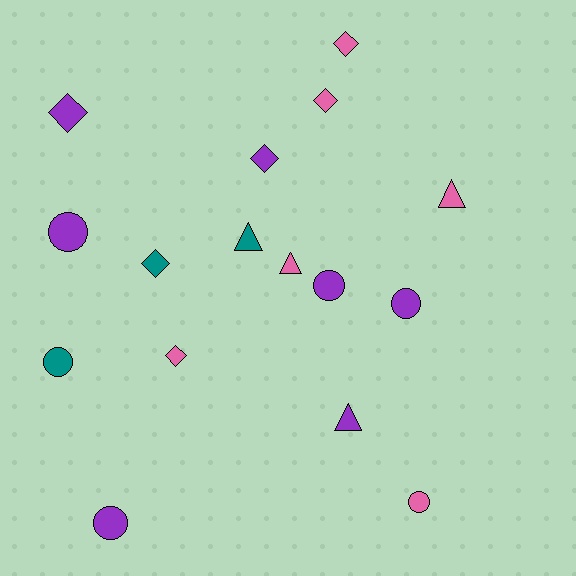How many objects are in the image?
There are 16 objects.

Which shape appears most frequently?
Circle, with 6 objects.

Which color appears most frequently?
Purple, with 7 objects.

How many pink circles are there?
There is 1 pink circle.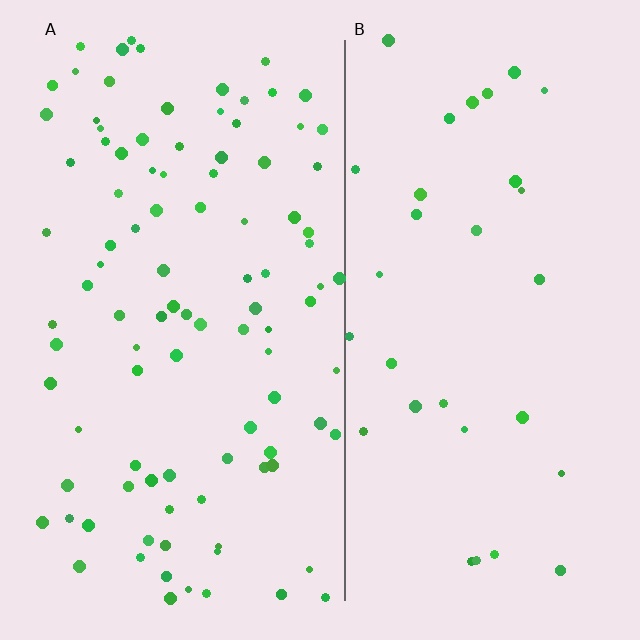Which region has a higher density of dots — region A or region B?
A (the left).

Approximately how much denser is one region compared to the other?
Approximately 3.1× — region A over region B.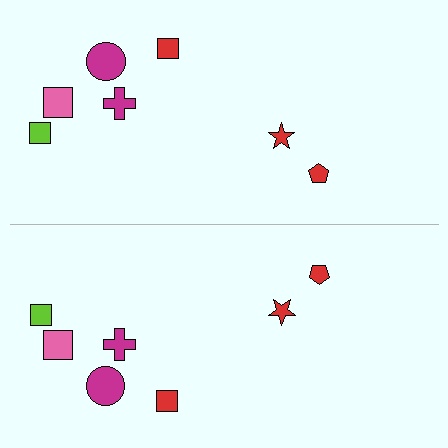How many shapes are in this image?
There are 14 shapes in this image.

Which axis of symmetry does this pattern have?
The pattern has a horizontal axis of symmetry running through the center of the image.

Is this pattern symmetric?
Yes, this pattern has bilateral (reflection) symmetry.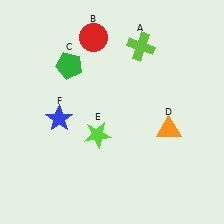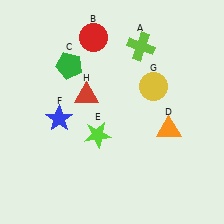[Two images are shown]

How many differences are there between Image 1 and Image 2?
There are 2 differences between the two images.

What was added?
A yellow circle (G), a red triangle (H) were added in Image 2.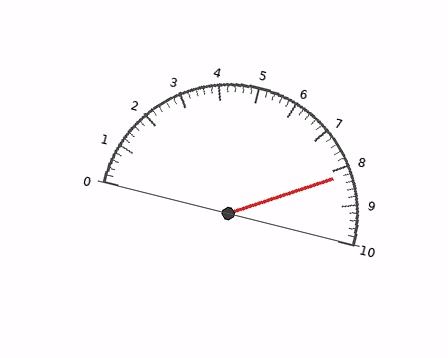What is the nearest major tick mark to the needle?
The nearest major tick mark is 8.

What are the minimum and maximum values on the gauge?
The gauge ranges from 0 to 10.